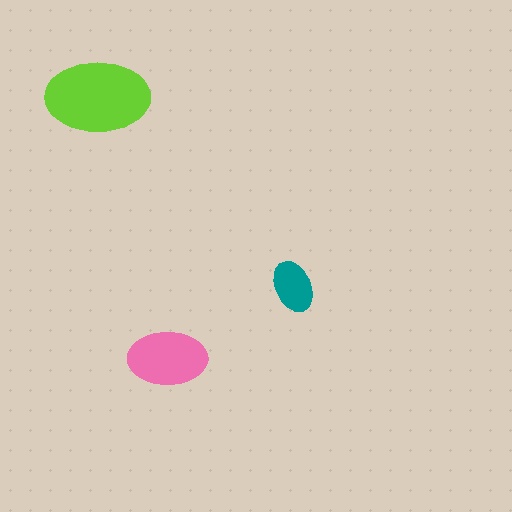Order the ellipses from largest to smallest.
the lime one, the pink one, the teal one.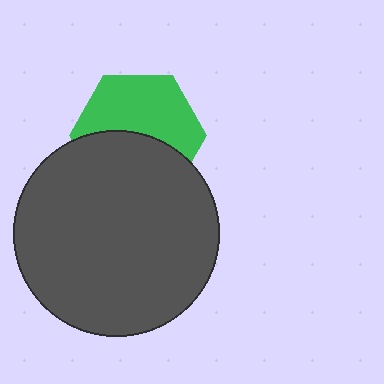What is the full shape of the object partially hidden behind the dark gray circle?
The partially hidden object is a green hexagon.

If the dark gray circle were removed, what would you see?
You would see the complete green hexagon.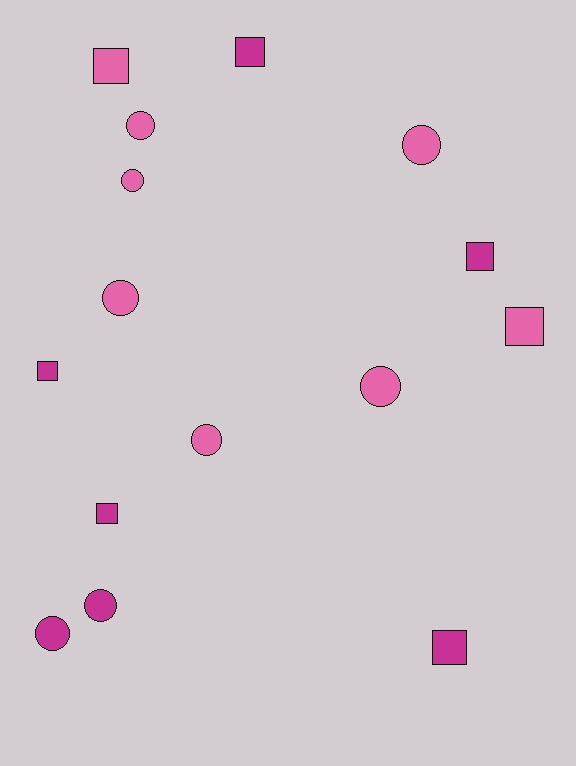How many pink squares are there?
There are 2 pink squares.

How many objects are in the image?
There are 15 objects.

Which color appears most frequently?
Pink, with 8 objects.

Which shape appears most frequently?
Circle, with 8 objects.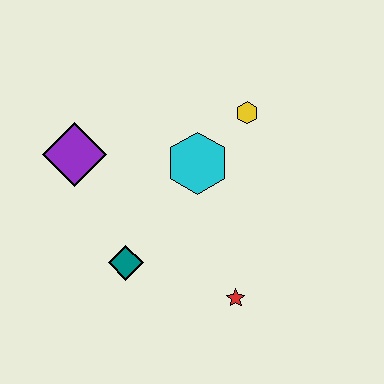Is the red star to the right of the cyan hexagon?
Yes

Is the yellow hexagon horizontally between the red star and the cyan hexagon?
No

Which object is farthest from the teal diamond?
The yellow hexagon is farthest from the teal diamond.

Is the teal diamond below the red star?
No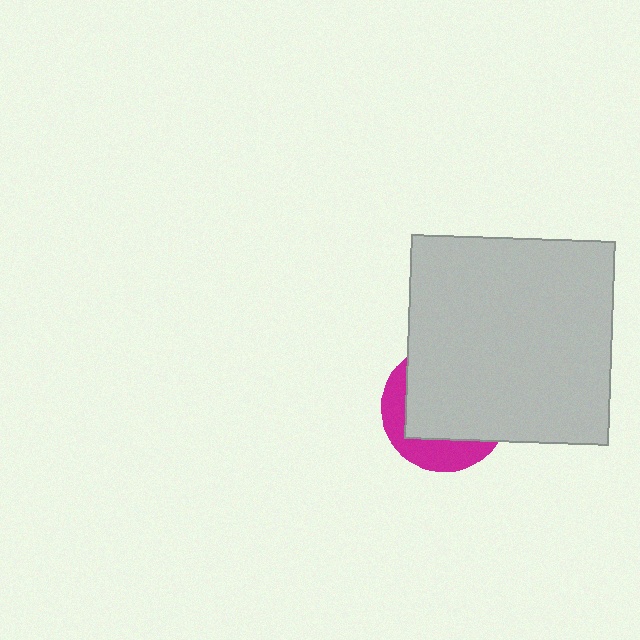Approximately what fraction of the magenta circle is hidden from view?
Roughly 69% of the magenta circle is hidden behind the light gray square.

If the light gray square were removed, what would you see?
You would see the complete magenta circle.